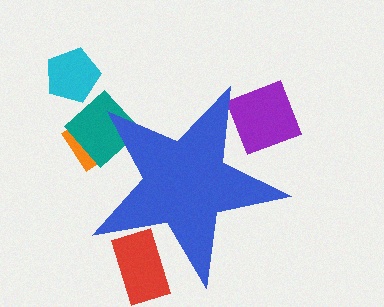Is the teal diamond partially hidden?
Yes, the teal diamond is partially hidden behind the blue star.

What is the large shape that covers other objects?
A blue star.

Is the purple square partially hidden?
Yes, the purple square is partially hidden behind the blue star.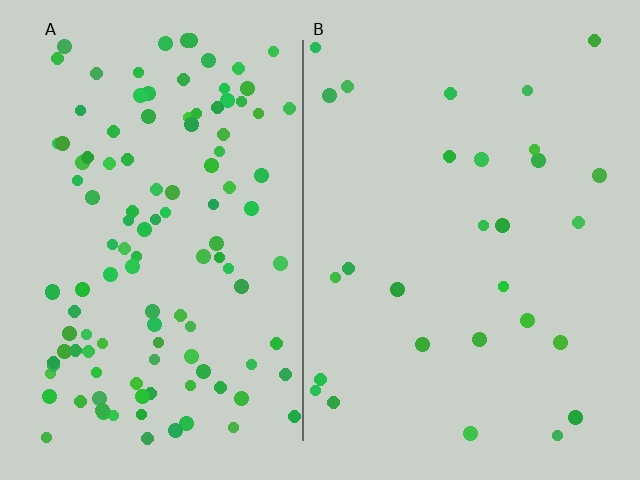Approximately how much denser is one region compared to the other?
Approximately 4.2× — region A over region B.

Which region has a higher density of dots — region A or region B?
A (the left).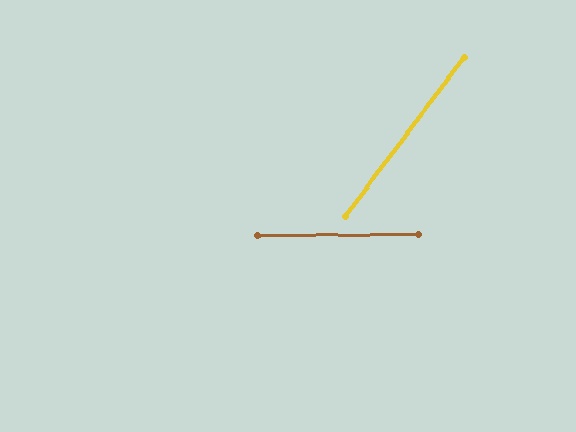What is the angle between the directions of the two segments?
Approximately 53 degrees.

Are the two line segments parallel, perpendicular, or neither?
Neither parallel nor perpendicular — they differ by about 53°.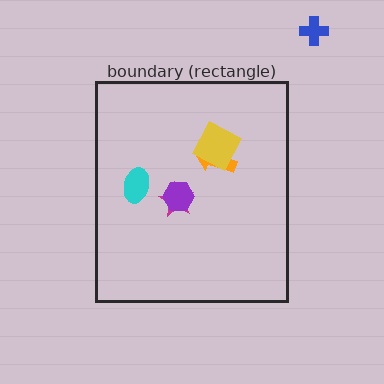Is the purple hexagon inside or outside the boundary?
Inside.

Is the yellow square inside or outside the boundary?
Inside.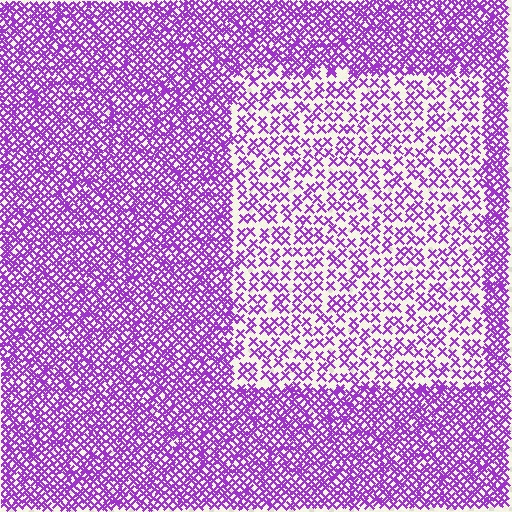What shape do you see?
I see a rectangle.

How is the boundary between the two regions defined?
The boundary is defined by a change in element density (approximately 2.3x ratio). All elements are the same color, size, and shape.